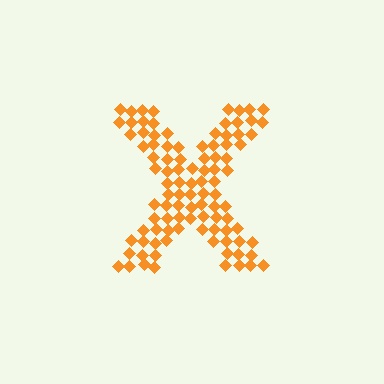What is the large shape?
The large shape is the letter X.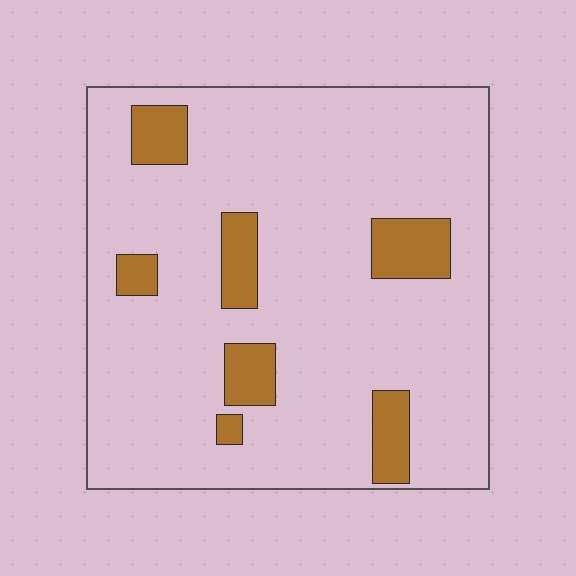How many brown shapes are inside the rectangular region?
7.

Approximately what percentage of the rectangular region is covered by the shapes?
Approximately 15%.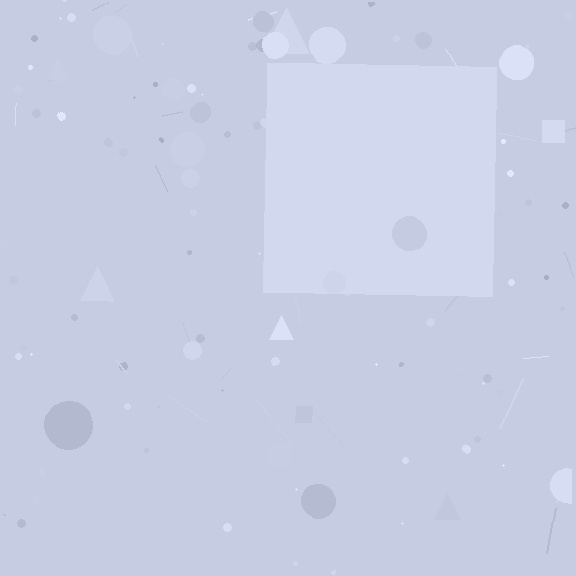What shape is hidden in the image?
A square is hidden in the image.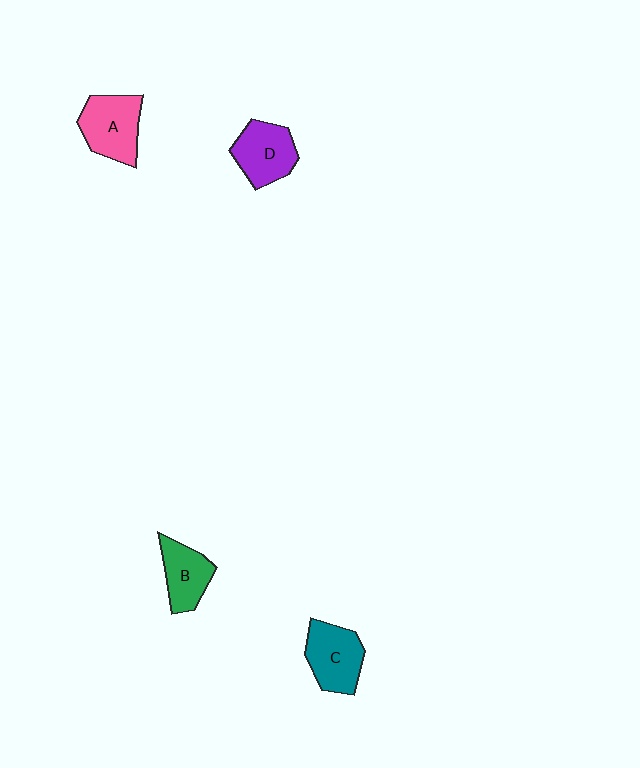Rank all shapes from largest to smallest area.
From largest to smallest: A (pink), C (teal), D (purple), B (green).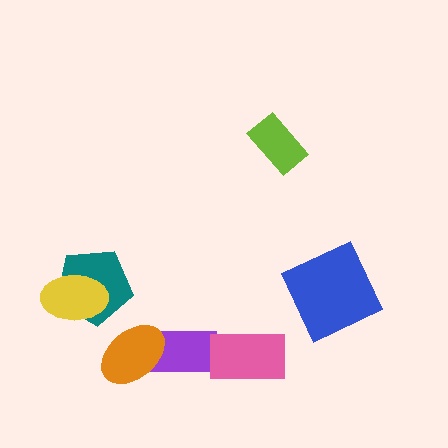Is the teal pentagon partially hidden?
Yes, it is partially covered by another shape.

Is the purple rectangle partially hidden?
Yes, it is partially covered by another shape.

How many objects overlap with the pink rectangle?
0 objects overlap with the pink rectangle.